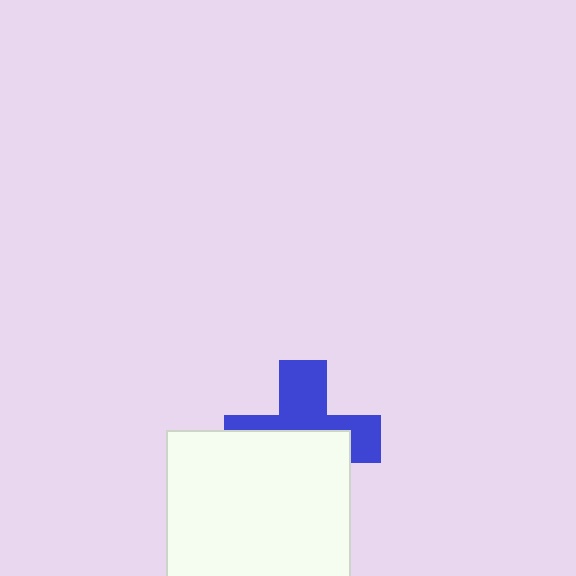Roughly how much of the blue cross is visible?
About half of it is visible (roughly 46%).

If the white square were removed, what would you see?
You would see the complete blue cross.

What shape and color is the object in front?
The object in front is a white square.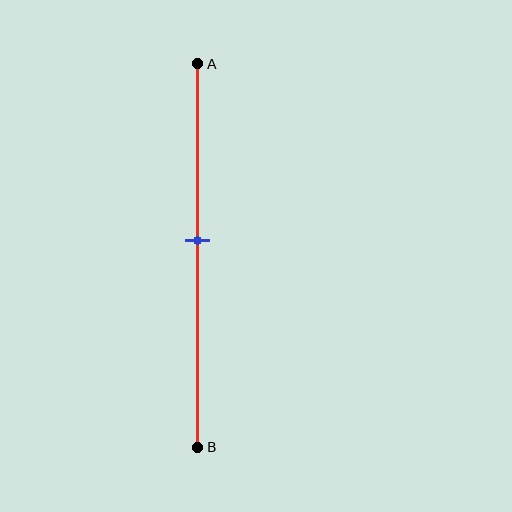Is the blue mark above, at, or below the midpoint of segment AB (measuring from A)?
The blue mark is above the midpoint of segment AB.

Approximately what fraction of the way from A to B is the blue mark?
The blue mark is approximately 45% of the way from A to B.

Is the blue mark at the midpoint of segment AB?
No, the mark is at about 45% from A, not at the 50% midpoint.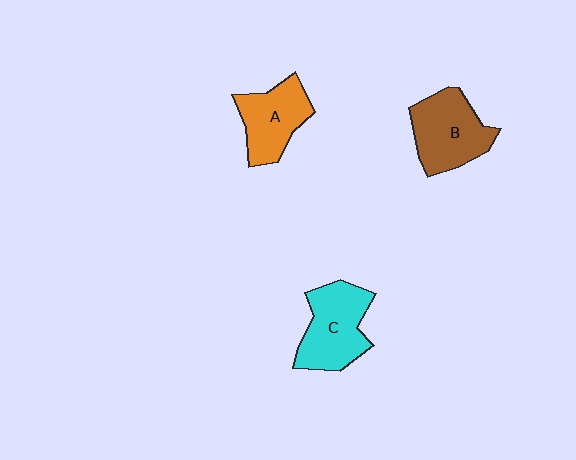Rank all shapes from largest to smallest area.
From largest to smallest: C (cyan), B (brown), A (orange).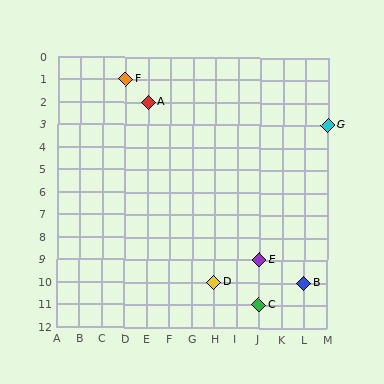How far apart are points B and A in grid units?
Points B and A are 7 columns and 8 rows apart (about 10.6 grid units diagonally).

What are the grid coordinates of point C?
Point C is at grid coordinates (J, 11).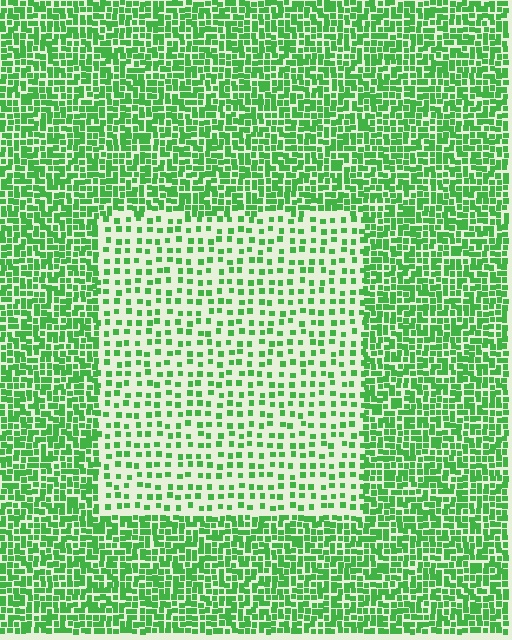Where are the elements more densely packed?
The elements are more densely packed outside the rectangle boundary.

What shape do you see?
I see a rectangle.